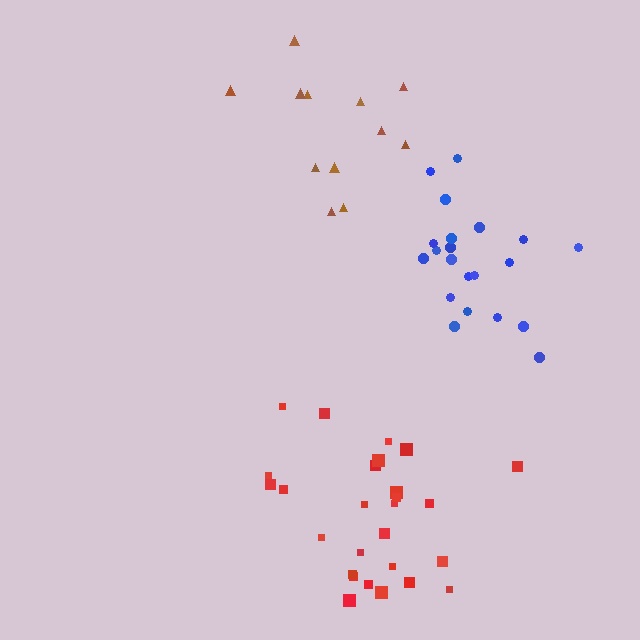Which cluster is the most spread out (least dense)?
Brown.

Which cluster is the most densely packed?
Blue.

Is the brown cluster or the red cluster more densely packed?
Red.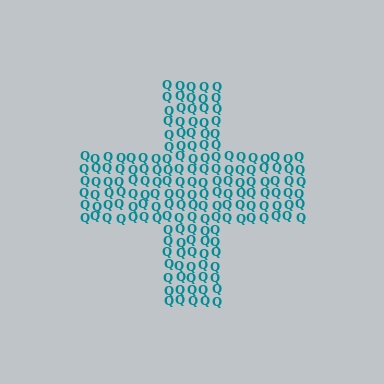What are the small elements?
The small elements are letter Q's.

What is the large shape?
The large shape is a cross.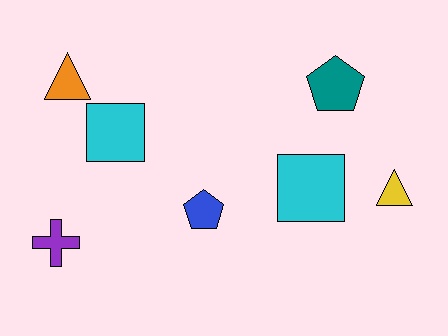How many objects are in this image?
There are 7 objects.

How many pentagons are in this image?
There are 2 pentagons.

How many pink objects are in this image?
There are no pink objects.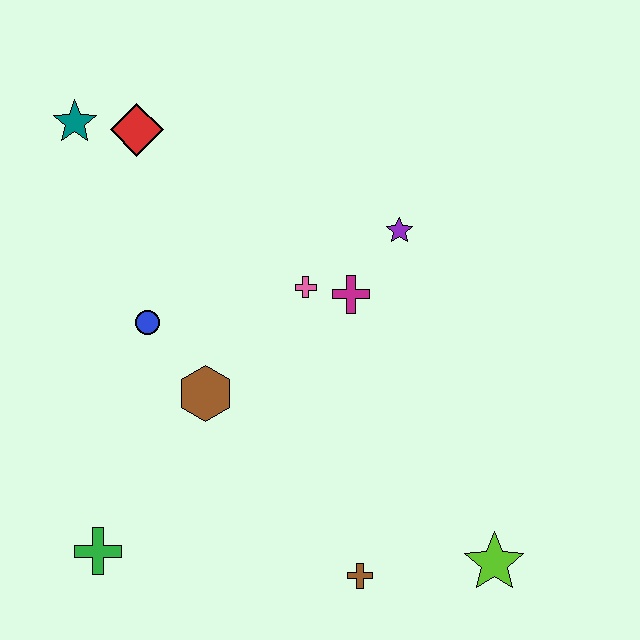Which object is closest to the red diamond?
The teal star is closest to the red diamond.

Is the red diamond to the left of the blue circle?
Yes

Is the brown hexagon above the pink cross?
No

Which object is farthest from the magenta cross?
The green cross is farthest from the magenta cross.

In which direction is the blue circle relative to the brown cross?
The blue circle is above the brown cross.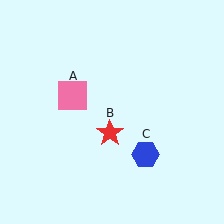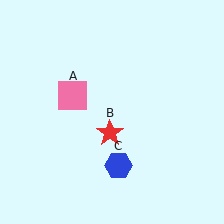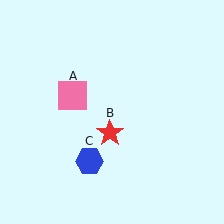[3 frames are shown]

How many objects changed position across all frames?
1 object changed position: blue hexagon (object C).